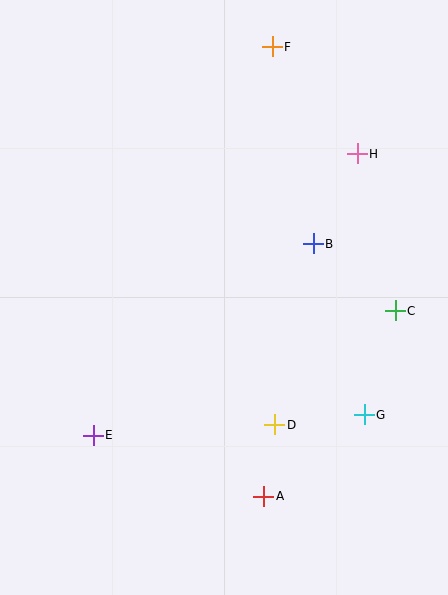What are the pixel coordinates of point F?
Point F is at (272, 47).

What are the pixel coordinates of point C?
Point C is at (395, 311).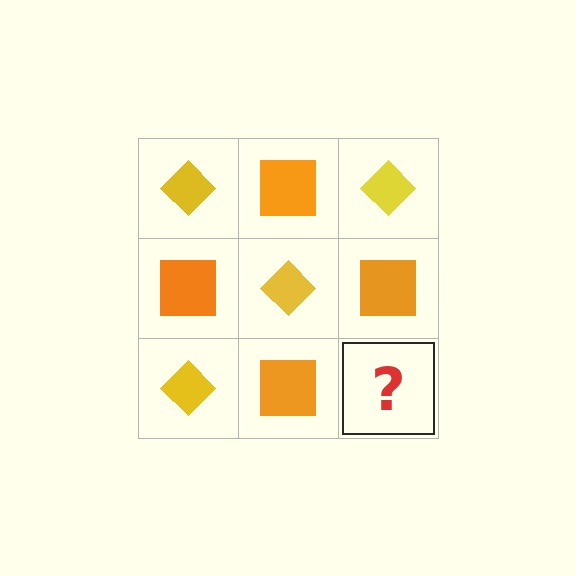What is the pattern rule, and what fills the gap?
The rule is that it alternates yellow diamond and orange square in a checkerboard pattern. The gap should be filled with a yellow diamond.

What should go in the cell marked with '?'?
The missing cell should contain a yellow diamond.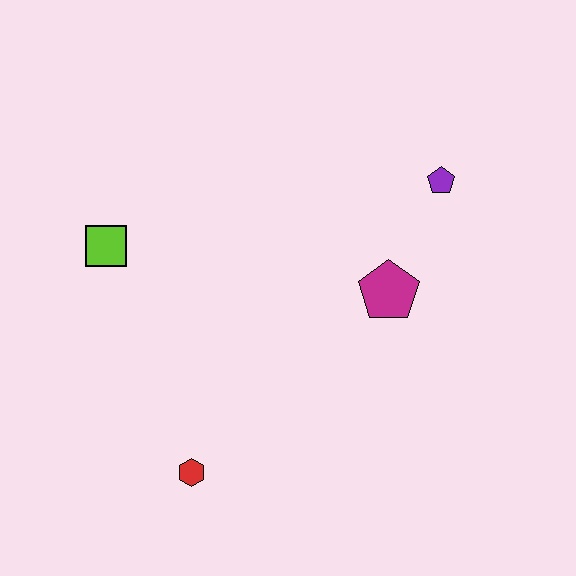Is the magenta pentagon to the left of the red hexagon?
No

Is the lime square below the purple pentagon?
Yes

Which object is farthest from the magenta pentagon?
The lime square is farthest from the magenta pentagon.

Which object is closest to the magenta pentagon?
The purple pentagon is closest to the magenta pentagon.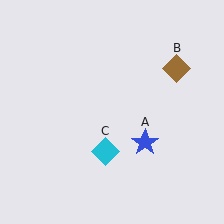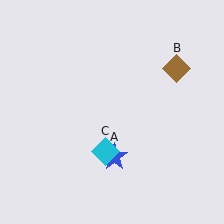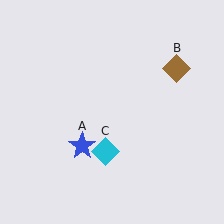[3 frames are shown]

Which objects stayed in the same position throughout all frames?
Brown diamond (object B) and cyan diamond (object C) remained stationary.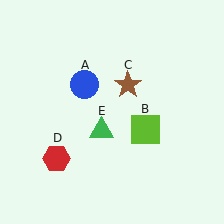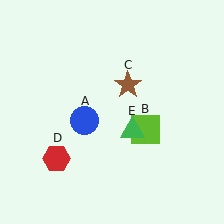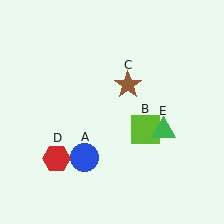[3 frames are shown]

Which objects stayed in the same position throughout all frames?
Lime square (object B) and brown star (object C) and red hexagon (object D) remained stationary.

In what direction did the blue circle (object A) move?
The blue circle (object A) moved down.